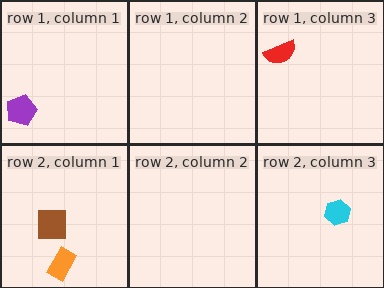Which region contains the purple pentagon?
The row 1, column 1 region.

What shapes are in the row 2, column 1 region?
The brown square, the orange rectangle.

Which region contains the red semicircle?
The row 1, column 3 region.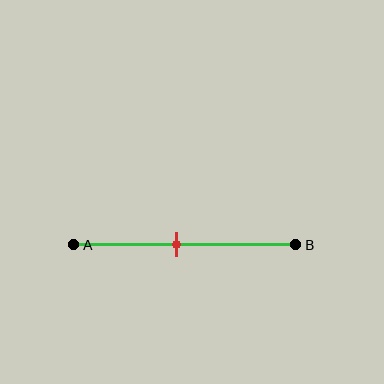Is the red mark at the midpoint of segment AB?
No, the mark is at about 45% from A, not at the 50% midpoint.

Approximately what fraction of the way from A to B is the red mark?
The red mark is approximately 45% of the way from A to B.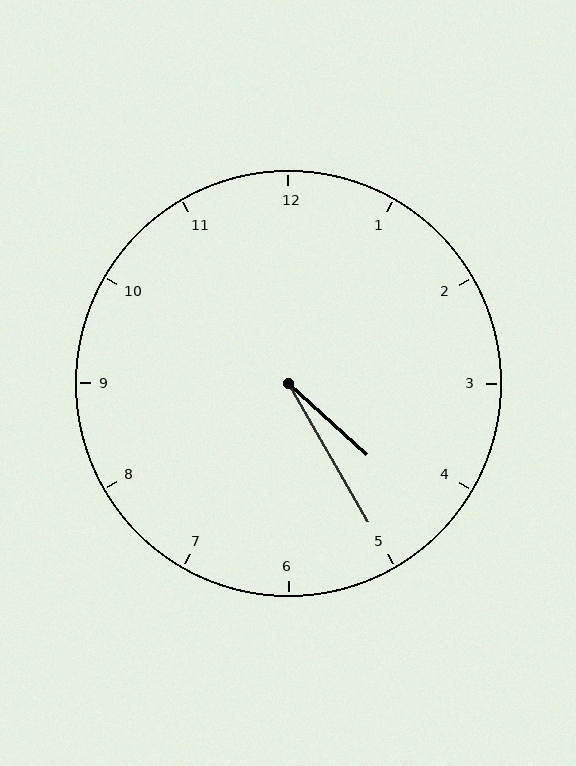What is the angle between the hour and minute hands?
Approximately 18 degrees.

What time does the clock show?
4:25.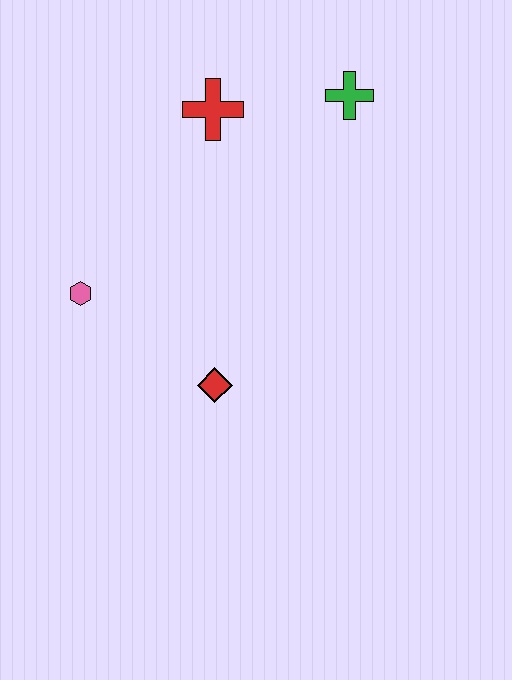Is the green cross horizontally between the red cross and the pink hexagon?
No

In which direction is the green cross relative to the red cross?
The green cross is to the right of the red cross.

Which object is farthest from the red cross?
The red diamond is farthest from the red cross.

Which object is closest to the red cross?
The green cross is closest to the red cross.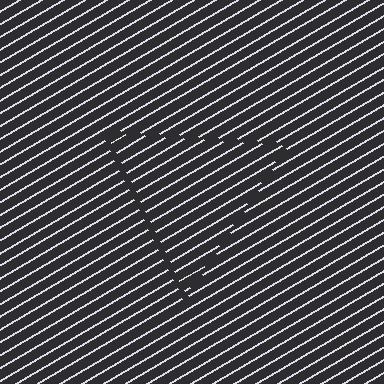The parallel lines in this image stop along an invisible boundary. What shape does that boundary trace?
An illusory triangle. The interior of the shape contains the same grating, shifted by half a period — the contour is defined by the phase discontinuity where line-ends from the inner and outer gratings abut.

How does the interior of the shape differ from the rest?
The interior of the shape contains the same grating, shifted by half a period — the contour is defined by the phase discontinuity where line-ends from the inner and outer gratings abut.